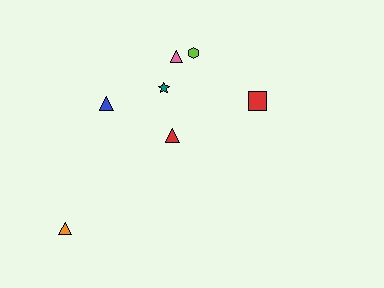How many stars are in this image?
There is 1 star.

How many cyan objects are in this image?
There are no cyan objects.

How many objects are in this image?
There are 7 objects.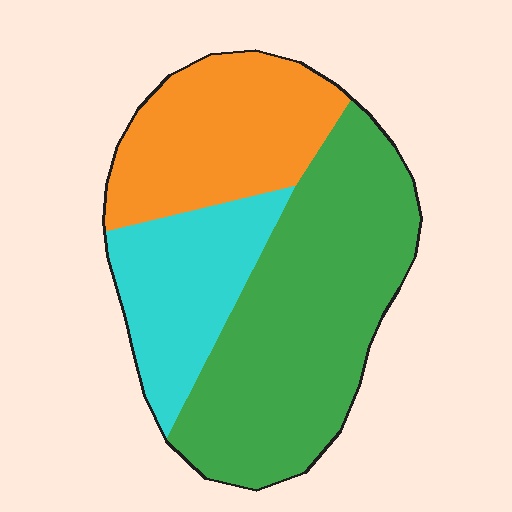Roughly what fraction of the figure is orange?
Orange takes up about one quarter (1/4) of the figure.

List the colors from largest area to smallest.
From largest to smallest: green, orange, cyan.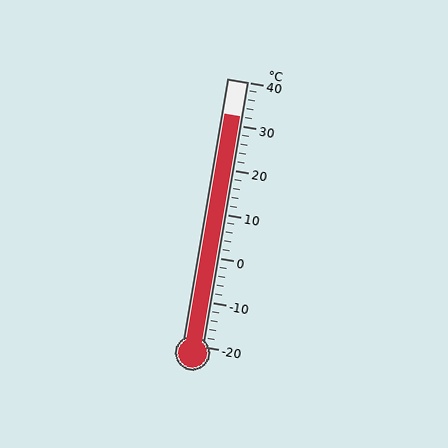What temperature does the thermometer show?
The thermometer shows approximately 32°C.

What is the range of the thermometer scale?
The thermometer scale ranges from -20°C to 40°C.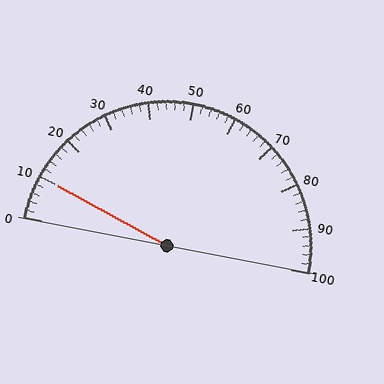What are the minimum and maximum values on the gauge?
The gauge ranges from 0 to 100.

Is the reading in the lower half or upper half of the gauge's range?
The reading is in the lower half of the range (0 to 100).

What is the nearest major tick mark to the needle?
The nearest major tick mark is 10.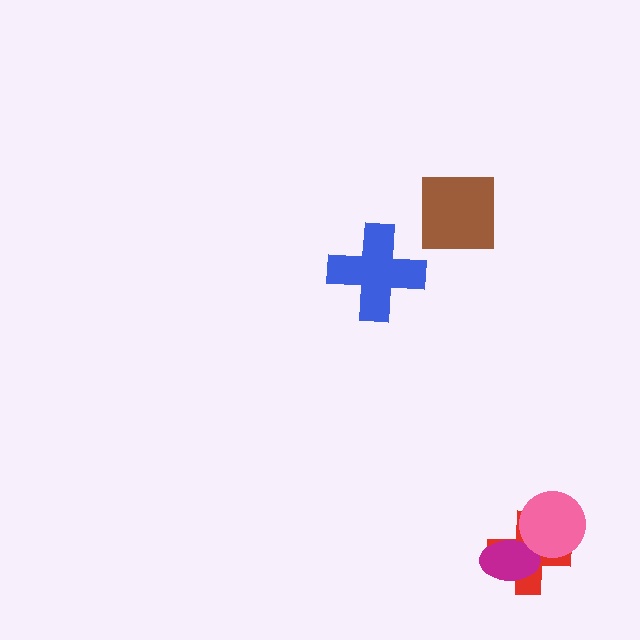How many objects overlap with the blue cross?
0 objects overlap with the blue cross.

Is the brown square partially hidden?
No, no other shape covers it.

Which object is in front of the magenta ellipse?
The pink circle is in front of the magenta ellipse.